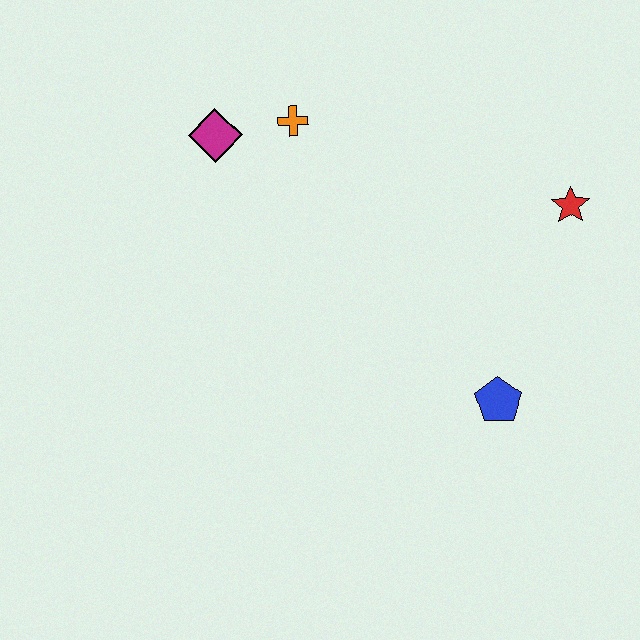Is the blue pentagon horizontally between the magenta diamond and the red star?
Yes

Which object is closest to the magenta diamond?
The orange cross is closest to the magenta diamond.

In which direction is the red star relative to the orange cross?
The red star is to the right of the orange cross.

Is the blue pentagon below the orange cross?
Yes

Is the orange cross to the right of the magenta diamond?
Yes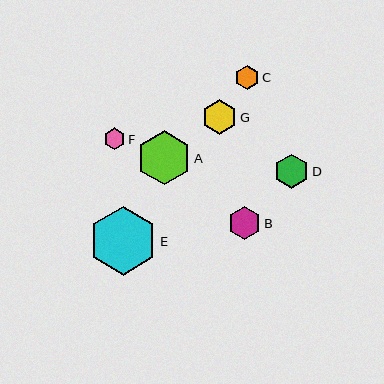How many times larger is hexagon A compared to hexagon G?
Hexagon A is approximately 1.6 times the size of hexagon G.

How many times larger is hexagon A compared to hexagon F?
Hexagon A is approximately 2.5 times the size of hexagon F.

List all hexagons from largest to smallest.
From largest to smallest: E, A, G, D, B, C, F.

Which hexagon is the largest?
Hexagon E is the largest with a size of approximately 69 pixels.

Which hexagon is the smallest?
Hexagon F is the smallest with a size of approximately 22 pixels.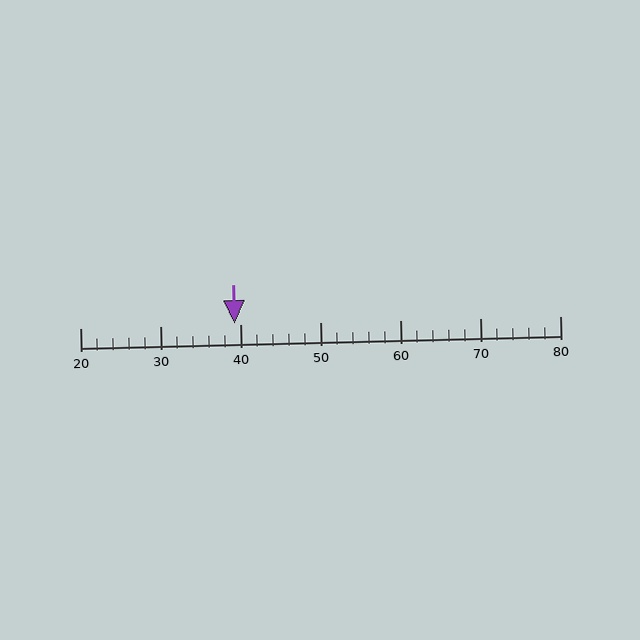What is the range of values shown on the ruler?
The ruler shows values from 20 to 80.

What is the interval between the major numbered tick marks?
The major tick marks are spaced 10 units apart.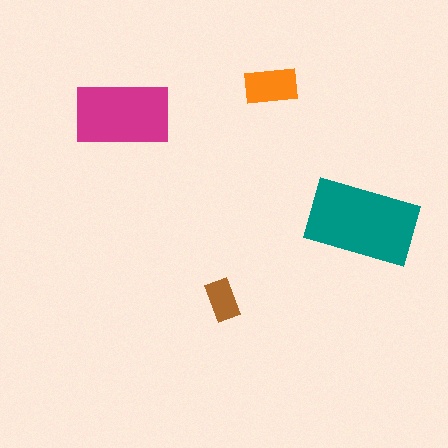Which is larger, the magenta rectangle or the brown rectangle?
The magenta one.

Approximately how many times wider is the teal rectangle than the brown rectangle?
About 2.5 times wider.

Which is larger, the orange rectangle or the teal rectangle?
The teal one.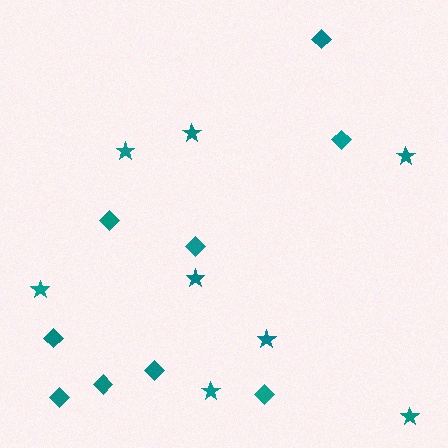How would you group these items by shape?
There are 2 groups: one group of diamonds (9) and one group of stars (8).